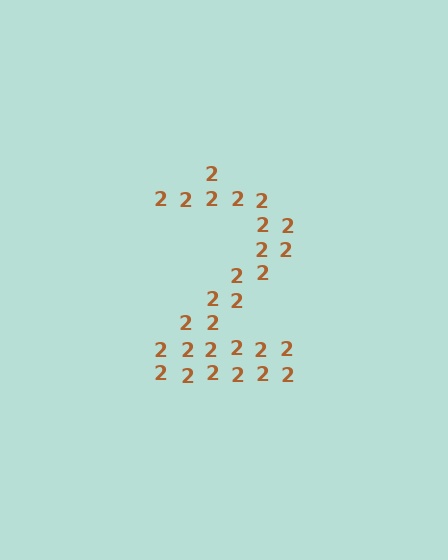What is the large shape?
The large shape is the digit 2.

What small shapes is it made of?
It is made of small digit 2's.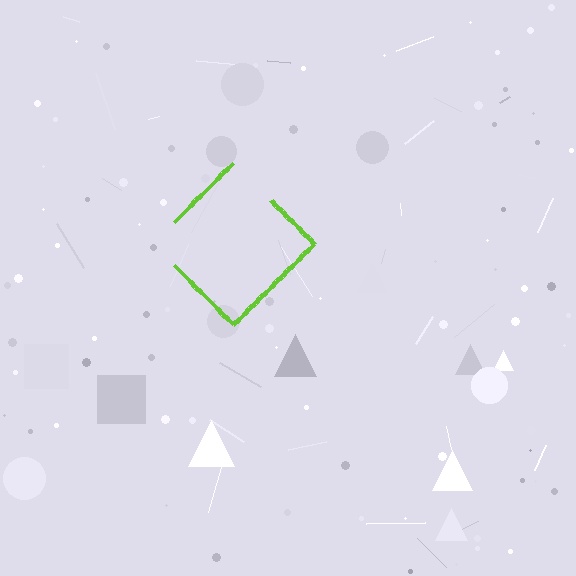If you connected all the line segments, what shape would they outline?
They would outline a diamond.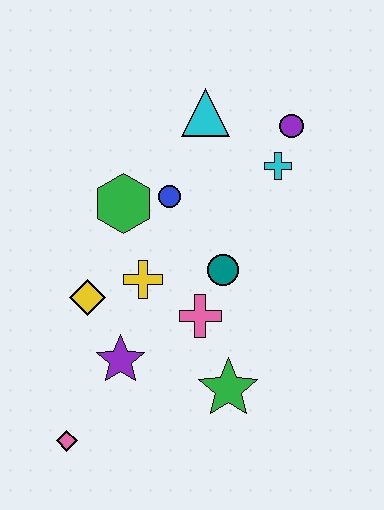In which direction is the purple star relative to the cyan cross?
The purple star is below the cyan cross.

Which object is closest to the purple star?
The yellow diamond is closest to the purple star.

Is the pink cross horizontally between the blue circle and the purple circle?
Yes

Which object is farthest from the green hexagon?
The pink diamond is farthest from the green hexagon.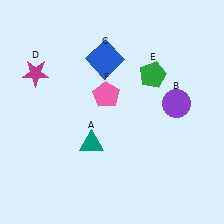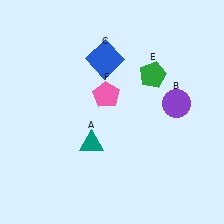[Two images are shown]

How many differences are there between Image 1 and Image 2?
There is 1 difference between the two images.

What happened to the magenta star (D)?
The magenta star (D) was removed in Image 2. It was in the top-left area of Image 1.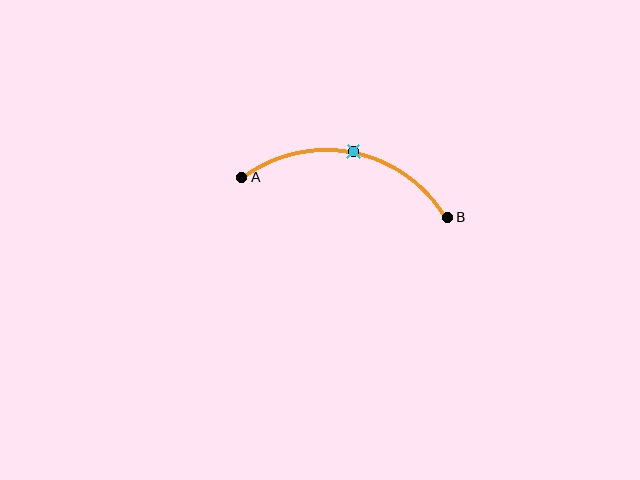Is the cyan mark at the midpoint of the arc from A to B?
Yes. The cyan mark lies on the arc at equal arc-length from both A and B — it is the arc midpoint.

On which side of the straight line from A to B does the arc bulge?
The arc bulges above the straight line connecting A and B.